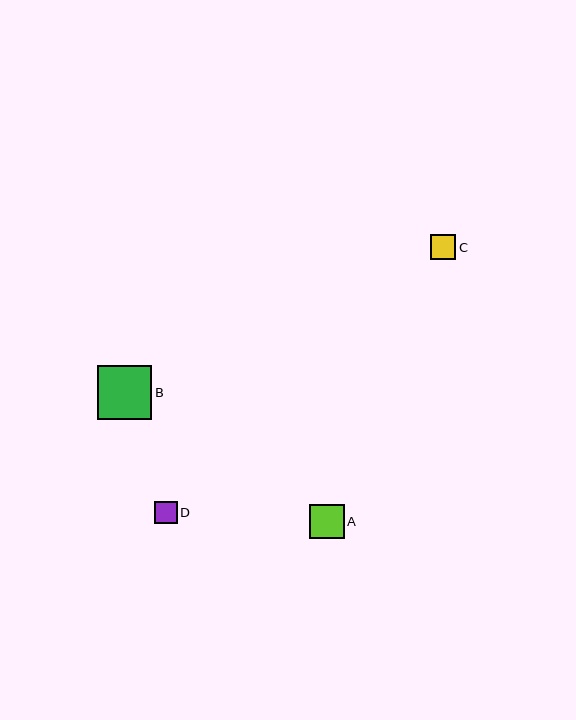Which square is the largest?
Square B is the largest with a size of approximately 54 pixels.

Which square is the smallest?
Square D is the smallest with a size of approximately 23 pixels.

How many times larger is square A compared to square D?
Square A is approximately 1.5 times the size of square D.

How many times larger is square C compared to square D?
Square C is approximately 1.1 times the size of square D.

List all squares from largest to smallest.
From largest to smallest: B, A, C, D.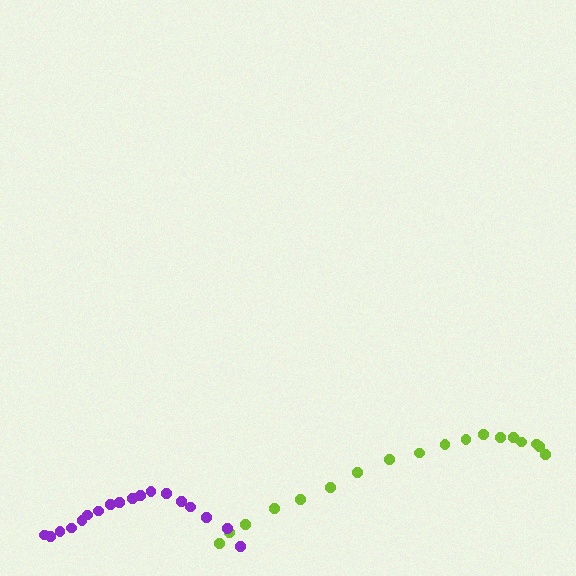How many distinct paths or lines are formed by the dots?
There are 2 distinct paths.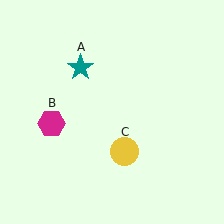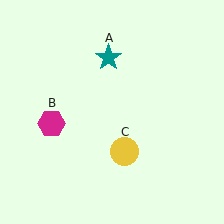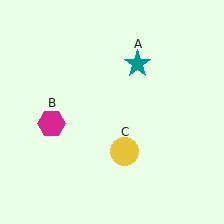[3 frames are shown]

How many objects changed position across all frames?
1 object changed position: teal star (object A).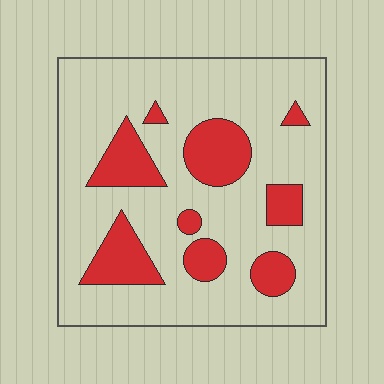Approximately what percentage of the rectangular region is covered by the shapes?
Approximately 20%.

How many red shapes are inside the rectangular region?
9.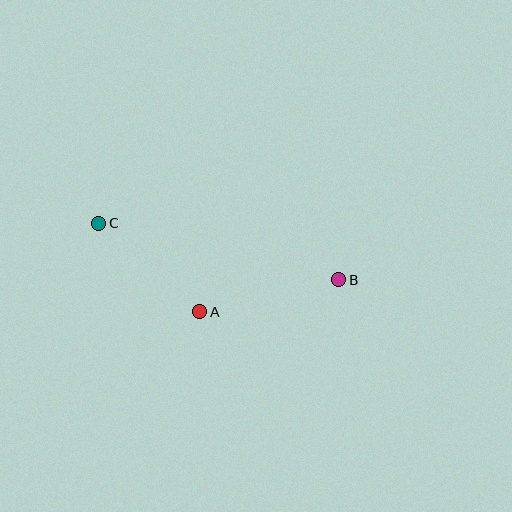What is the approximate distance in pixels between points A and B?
The distance between A and B is approximately 143 pixels.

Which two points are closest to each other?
Points A and C are closest to each other.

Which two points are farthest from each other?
Points B and C are farthest from each other.